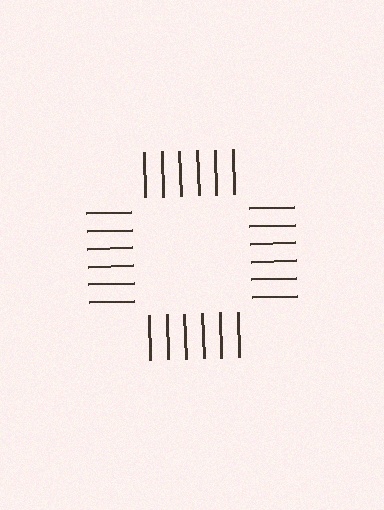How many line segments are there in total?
24 — 6 along each of the 4 edges.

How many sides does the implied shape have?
4 sides — the line-ends trace a square.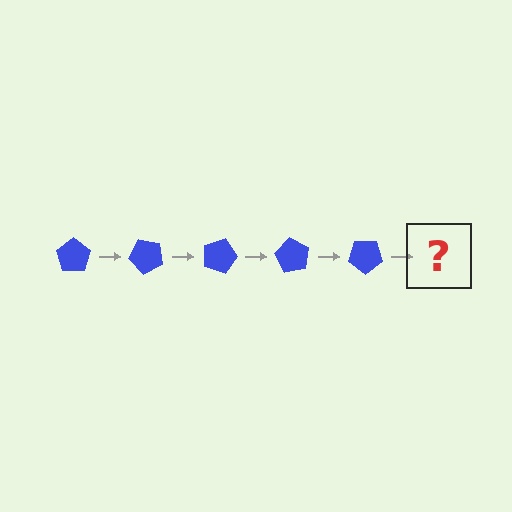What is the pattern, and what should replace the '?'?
The pattern is that the pentagon rotates 45 degrees each step. The '?' should be a blue pentagon rotated 225 degrees.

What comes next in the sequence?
The next element should be a blue pentagon rotated 225 degrees.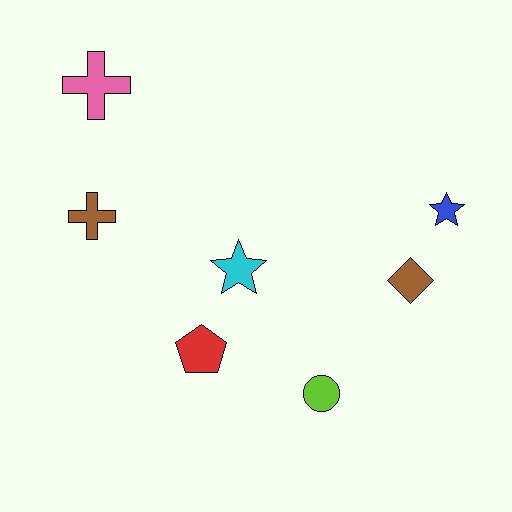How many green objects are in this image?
There are no green objects.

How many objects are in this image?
There are 7 objects.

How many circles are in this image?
There is 1 circle.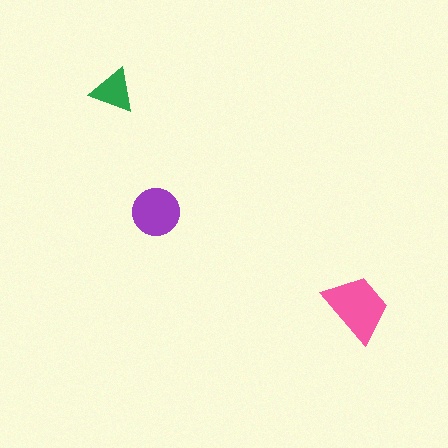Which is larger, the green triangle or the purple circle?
The purple circle.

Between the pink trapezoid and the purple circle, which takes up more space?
The pink trapezoid.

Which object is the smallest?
The green triangle.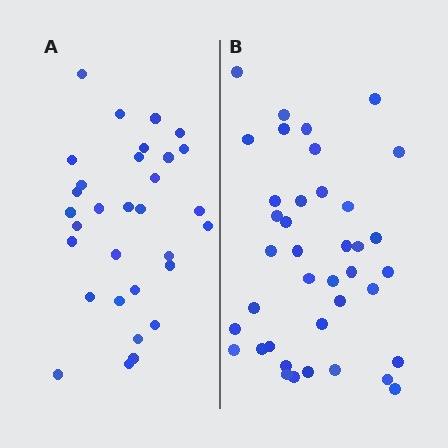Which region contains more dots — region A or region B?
Region B (the right region) has more dots.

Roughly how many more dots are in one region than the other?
Region B has roughly 8 or so more dots than region A.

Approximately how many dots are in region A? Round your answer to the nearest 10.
About 30 dots. (The exact count is 31, which rounds to 30.)